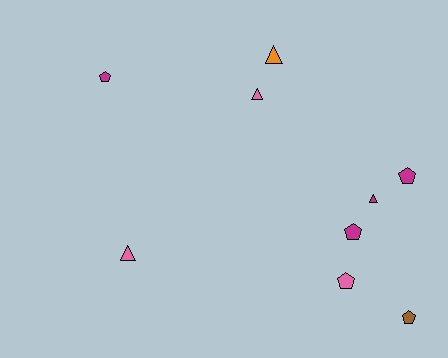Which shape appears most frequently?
Pentagon, with 5 objects.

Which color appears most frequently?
Magenta, with 4 objects.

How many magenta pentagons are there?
There are 3 magenta pentagons.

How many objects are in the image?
There are 9 objects.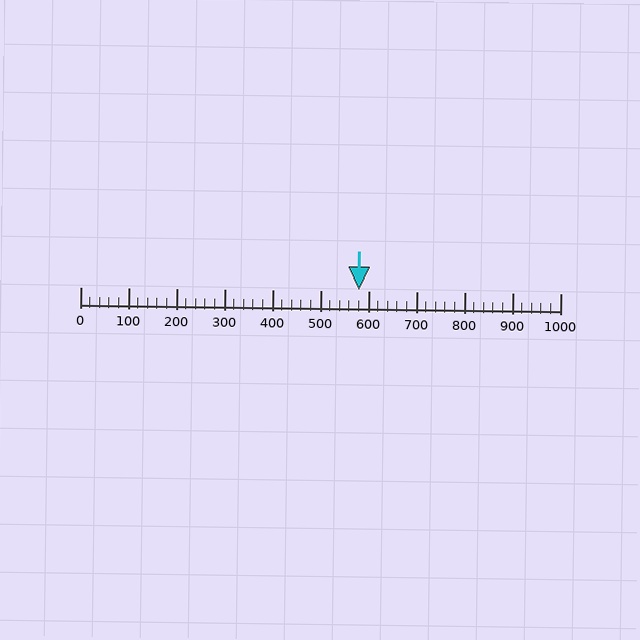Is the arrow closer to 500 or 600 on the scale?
The arrow is closer to 600.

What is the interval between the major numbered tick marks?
The major tick marks are spaced 100 units apart.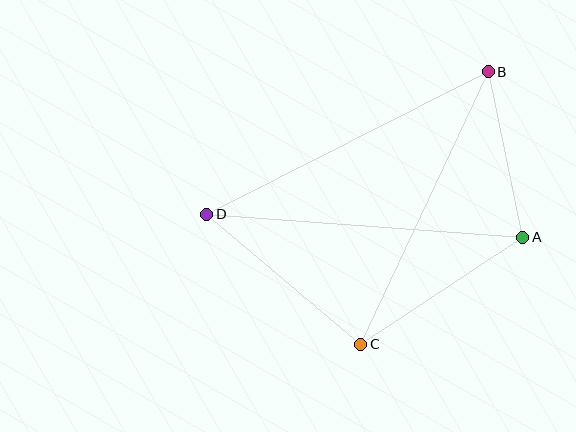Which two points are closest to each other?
Points A and B are closest to each other.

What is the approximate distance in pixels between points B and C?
The distance between B and C is approximately 301 pixels.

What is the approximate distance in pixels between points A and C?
The distance between A and C is approximately 194 pixels.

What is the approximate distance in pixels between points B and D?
The distance between B and D is approximately 316 pixels.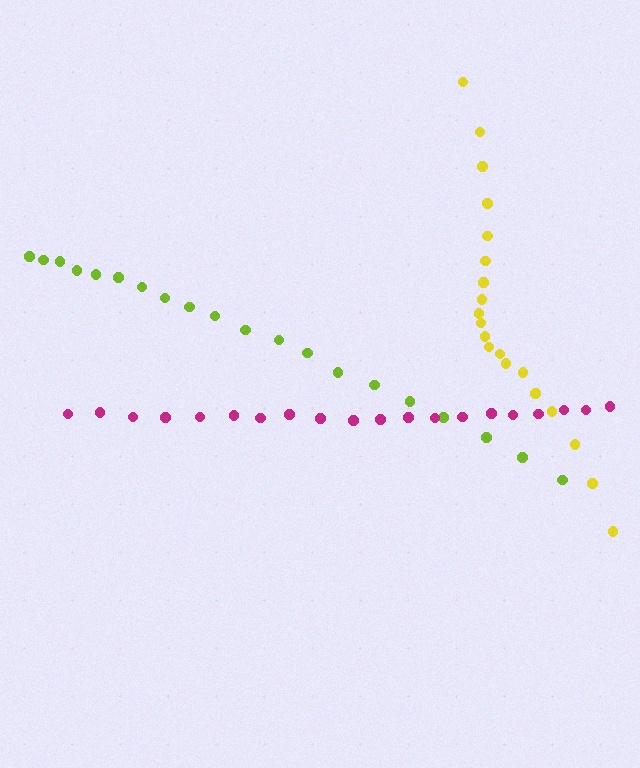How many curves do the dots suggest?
There are 3 distinct paths.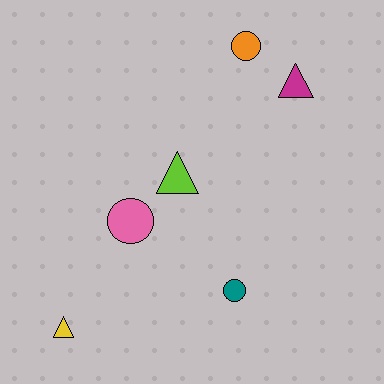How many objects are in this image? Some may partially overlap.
There are 6 objects.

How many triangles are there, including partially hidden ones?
There are 3 triangles.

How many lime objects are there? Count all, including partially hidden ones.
There is 1 lime object.